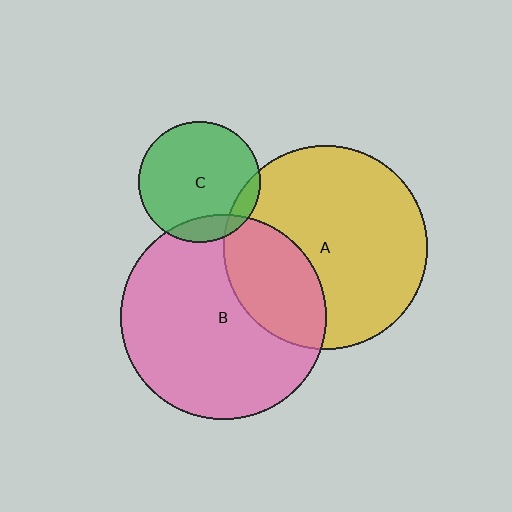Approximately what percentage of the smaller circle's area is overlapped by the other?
Approximately 15%.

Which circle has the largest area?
Circle B (pink).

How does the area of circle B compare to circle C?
Approximately 2.8 times.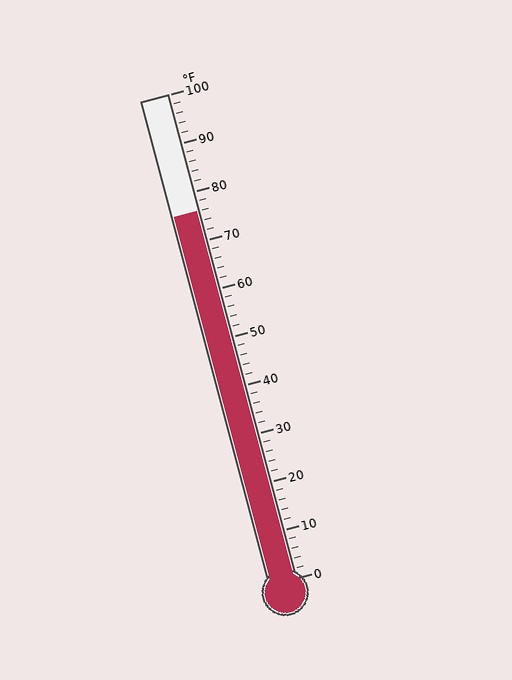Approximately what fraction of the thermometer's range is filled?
The thermometer is filled to approximately 75% of its range.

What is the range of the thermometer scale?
The thermometer scale ranges from 0°F to 100°F.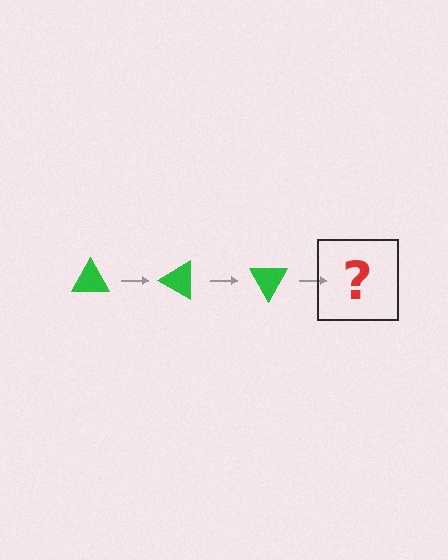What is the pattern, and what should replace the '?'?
The pattern is that the triangle rotates 30 degrees each step. The '?' should be a green triangle rotated 90 degrees.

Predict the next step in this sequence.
The next step is a green triangle rotated 90 degrees.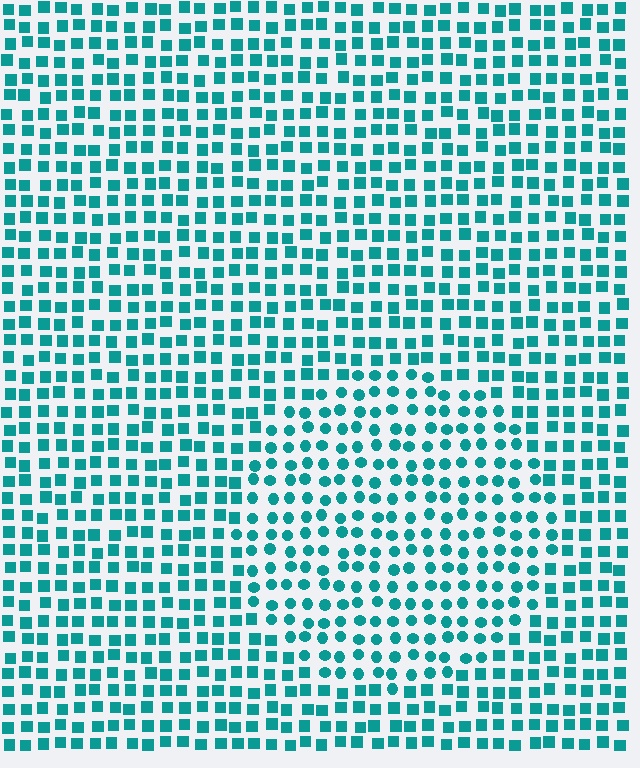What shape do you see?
I see a circle.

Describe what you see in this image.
The image is filled with small teal elements arranged in a uniform grid. A circle-shaped region contains circles, while the surrounding area contains squares. The boundary is defined purely by the change in element shape.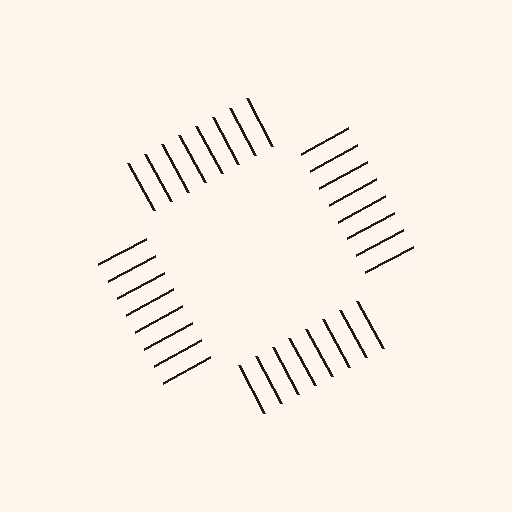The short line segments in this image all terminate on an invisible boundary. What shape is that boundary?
An illusory square — the line segments terminate on its edges but no continuous stroke is drawn.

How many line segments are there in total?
32 — 8 along each of the 4 edges.